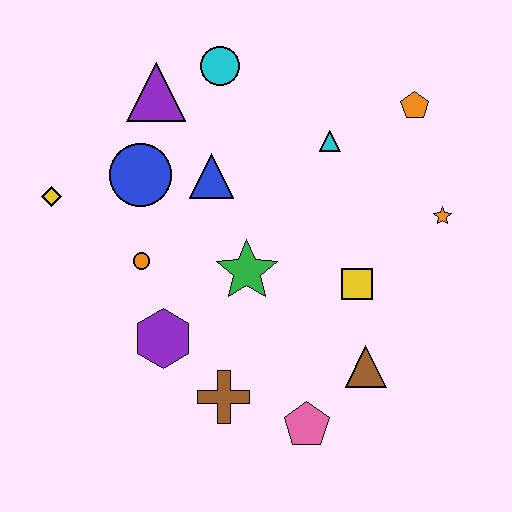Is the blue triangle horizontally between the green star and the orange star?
No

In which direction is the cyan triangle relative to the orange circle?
The cyan triangle is to the right of the orange circle.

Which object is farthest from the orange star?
The yellow diamond is farthest from the orange star.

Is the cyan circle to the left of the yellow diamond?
No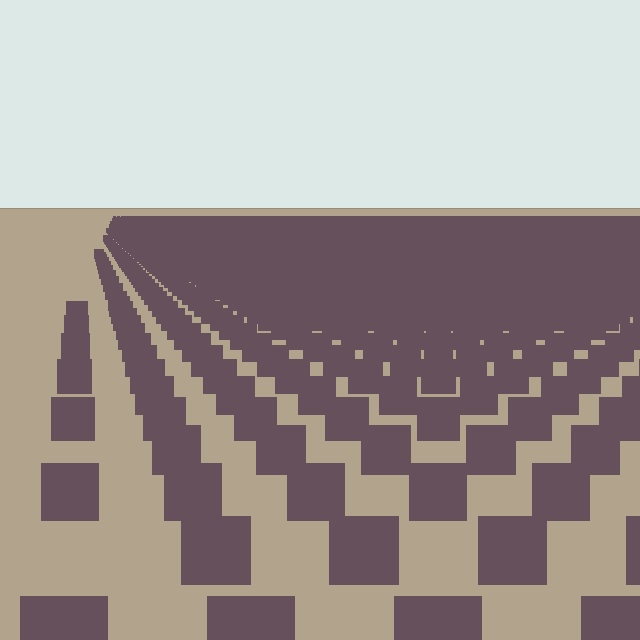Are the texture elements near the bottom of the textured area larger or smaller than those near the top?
Larger. Near the bottom, elements are closer to the viewer and appear at a bigger on-screen size.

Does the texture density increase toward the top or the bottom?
Density increases toward the top.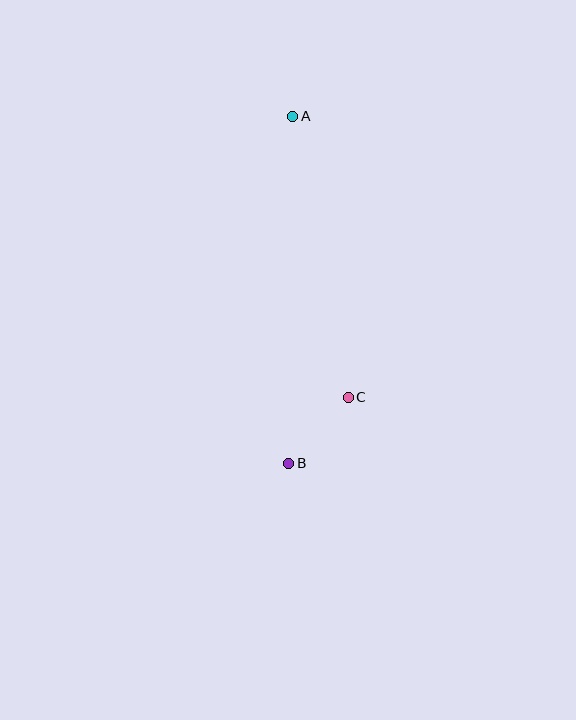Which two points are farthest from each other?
Points A and B are farthest from each other.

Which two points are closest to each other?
Points B and C are closest to each other.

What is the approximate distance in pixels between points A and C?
The distance between A and C is approximately 286 pixels.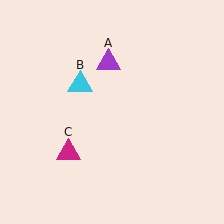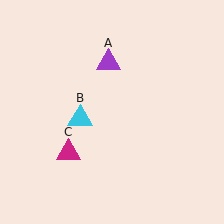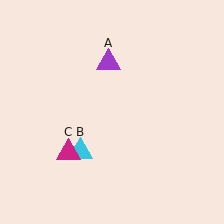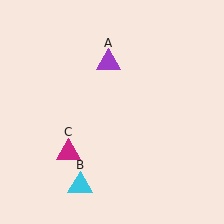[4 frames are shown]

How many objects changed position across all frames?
1 object changed position: cyan triangle (object B).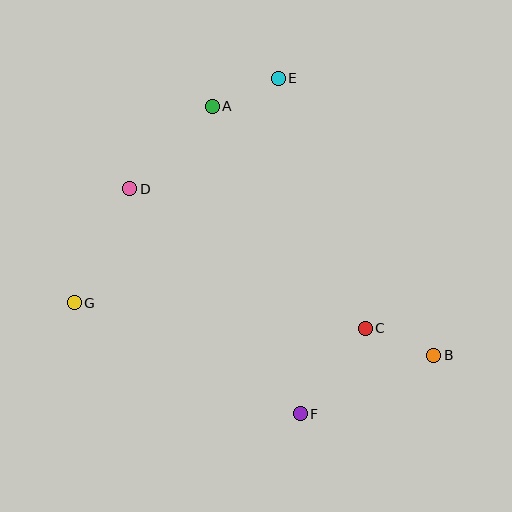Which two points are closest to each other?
Points A and E are closest to each other.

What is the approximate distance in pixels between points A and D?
The distance between A and D is approximately 117 pixels.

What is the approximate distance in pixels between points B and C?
The distance between B and C is approximately 74 pixels.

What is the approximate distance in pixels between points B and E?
The distance between B and E is approximately 318 pixels.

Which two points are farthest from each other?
Points B and G are farthest from each other.